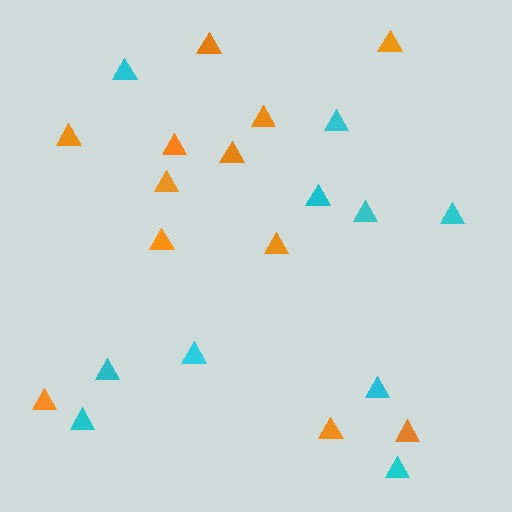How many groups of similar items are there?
There are 2 groups: one group of orange triangles (12) and one group of cyan triangles (10).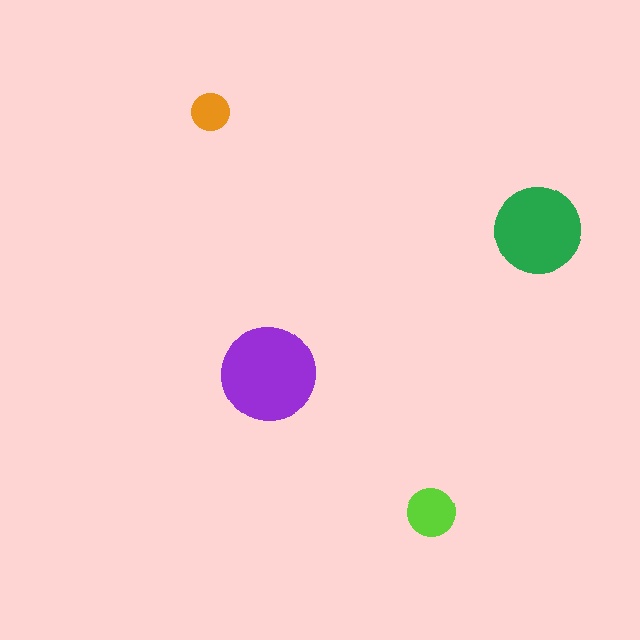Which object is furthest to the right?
The green circle is rightmost.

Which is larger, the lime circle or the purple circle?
The purple one.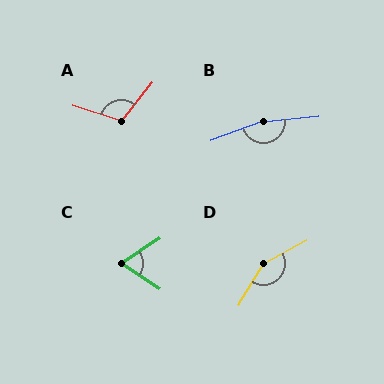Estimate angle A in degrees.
Approximately 111 degrees.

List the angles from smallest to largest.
C (67°), A (111°), D (149°), B (165°).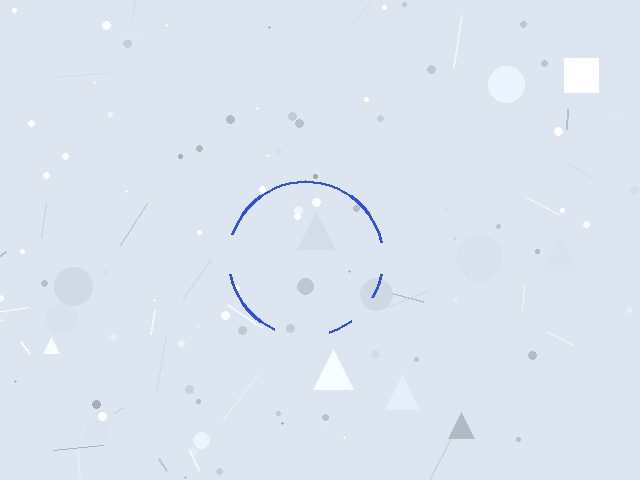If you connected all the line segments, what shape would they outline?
They would outline a circle.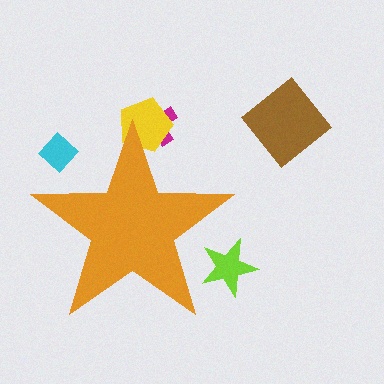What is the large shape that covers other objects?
An orange star.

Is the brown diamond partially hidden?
No, the brown diamond is fully visible.